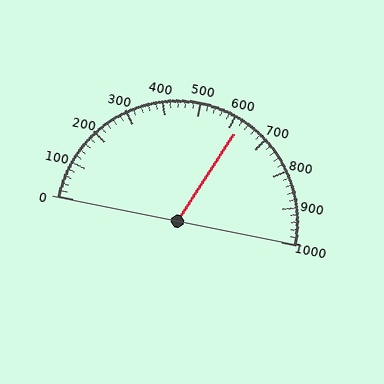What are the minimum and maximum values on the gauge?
The gauge ranges from 0 to 1000.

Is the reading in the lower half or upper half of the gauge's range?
The reading is in the upper half of the range (0 to 1000).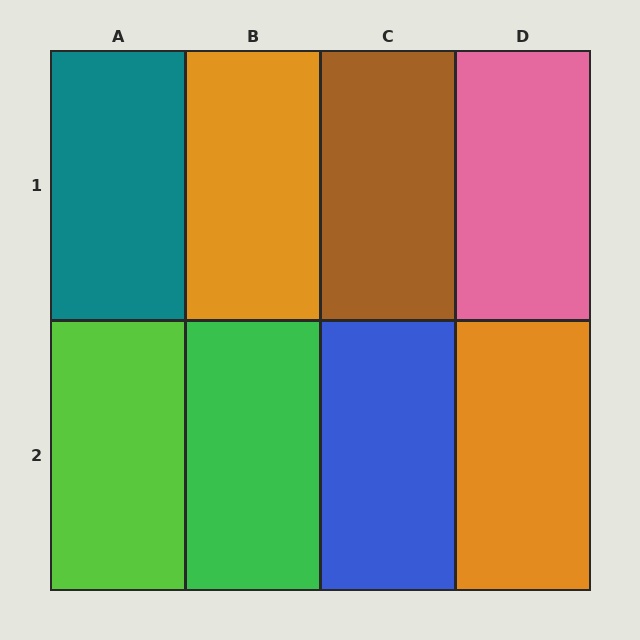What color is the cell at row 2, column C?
Blue.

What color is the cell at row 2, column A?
Lime.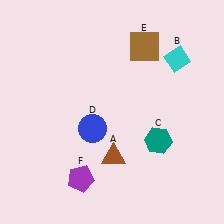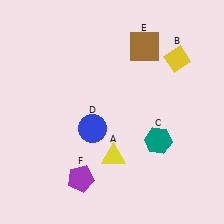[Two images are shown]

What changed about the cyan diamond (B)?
In Image 1, B is cyan. In Image 2, it changed to yellow.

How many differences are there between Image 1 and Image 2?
There are 2 differences between the two images.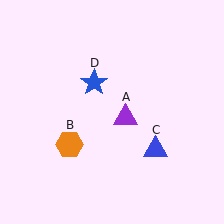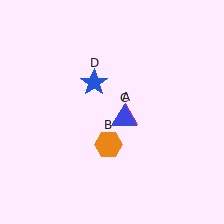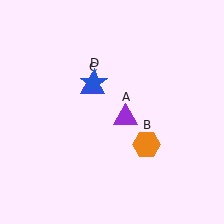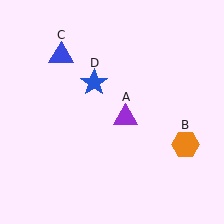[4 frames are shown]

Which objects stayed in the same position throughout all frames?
Purple triangle (object A) and blue star (object D) remained stationary.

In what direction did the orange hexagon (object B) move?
The orange hexagon (object B) moved right.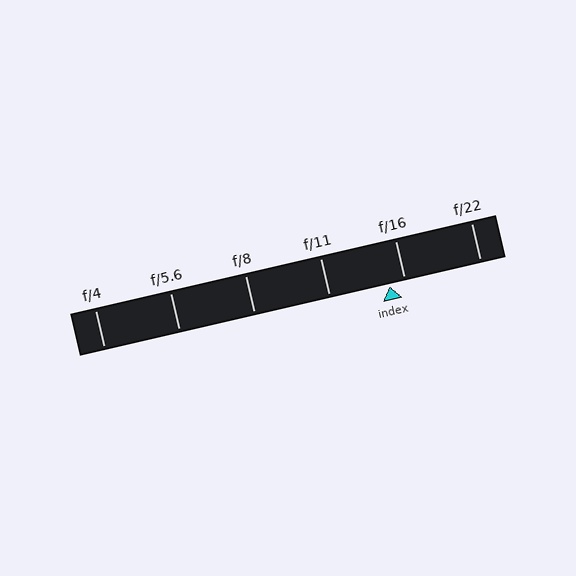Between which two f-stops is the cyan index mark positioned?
The index mark is between f/11 and f/16.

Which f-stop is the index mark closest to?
The index mark is closest to f/16.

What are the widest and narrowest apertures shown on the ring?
The widest aperture shown is f/4 and the narrowest is f/22.